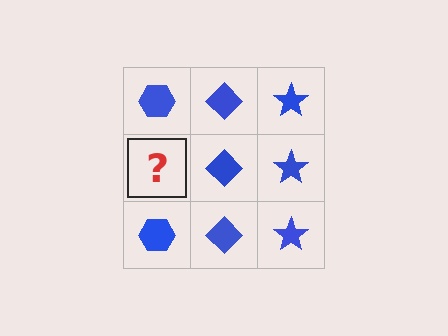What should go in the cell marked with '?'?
The missing cell should contain a blue hexagon.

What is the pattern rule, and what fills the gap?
The rule is that each column has a consistent shape. The gap should be filled with a blue hexagon.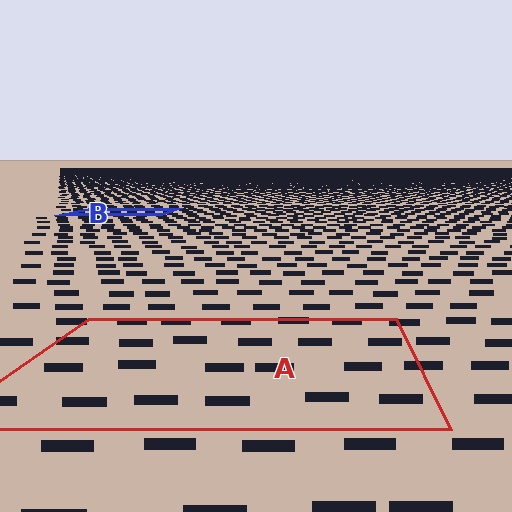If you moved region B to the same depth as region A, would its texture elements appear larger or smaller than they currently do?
They would appear larger. At a closer depth, the same texture elements are projected at a bigger on-screen size.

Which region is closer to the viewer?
Region A is closer. The texture elements there are larger and more spread out.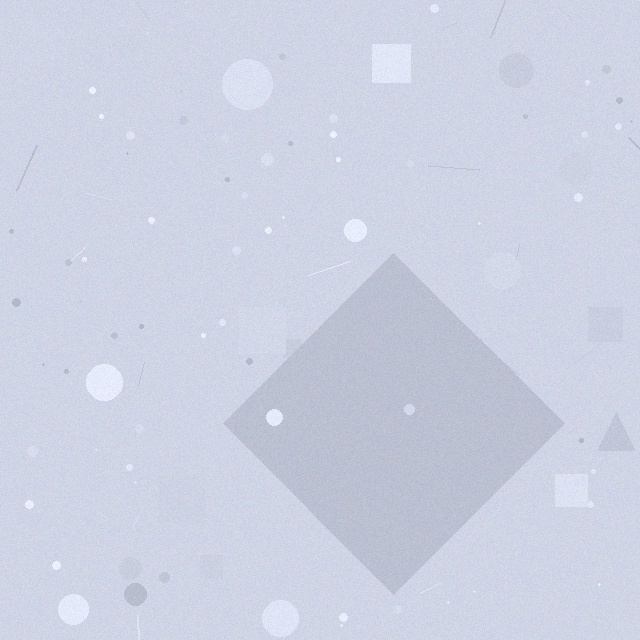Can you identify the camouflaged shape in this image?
The camouflaged shape is a diamond.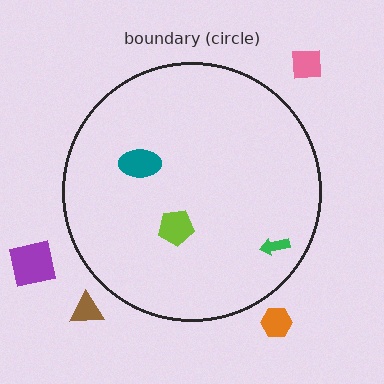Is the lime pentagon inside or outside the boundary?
Inside.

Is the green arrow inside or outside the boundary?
Inside.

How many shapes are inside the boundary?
3 inside, 4 outside.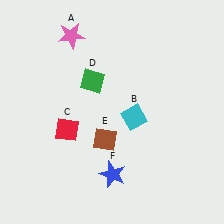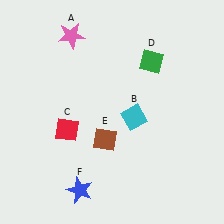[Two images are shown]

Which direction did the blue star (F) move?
The blue star (F) moved left.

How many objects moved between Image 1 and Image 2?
2 objects moved between the two images.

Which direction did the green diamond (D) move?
The green diamond (D) moved right.